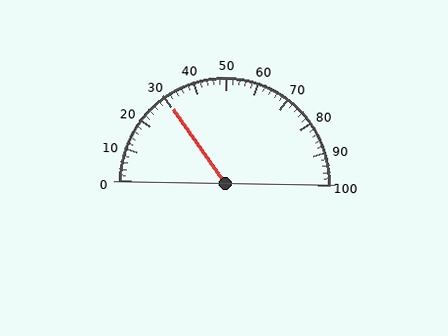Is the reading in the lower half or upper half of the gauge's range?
The reading is in the lower half of the range (0 to 100).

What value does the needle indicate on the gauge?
The needle indicates approximately 30.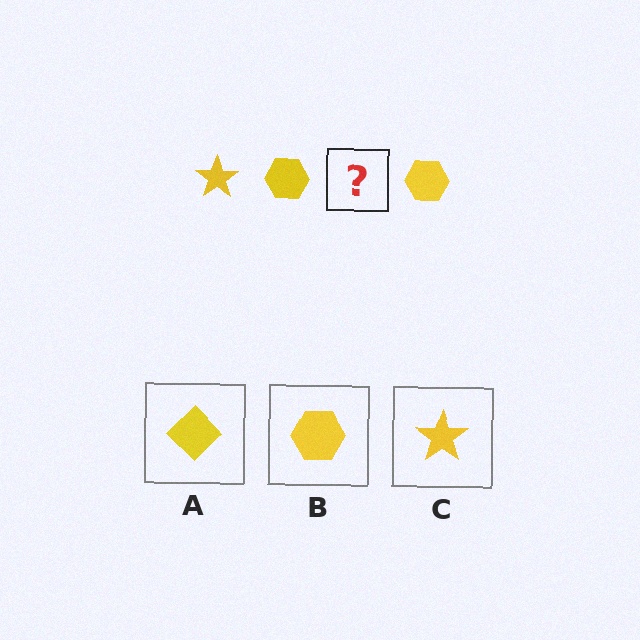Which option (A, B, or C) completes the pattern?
C.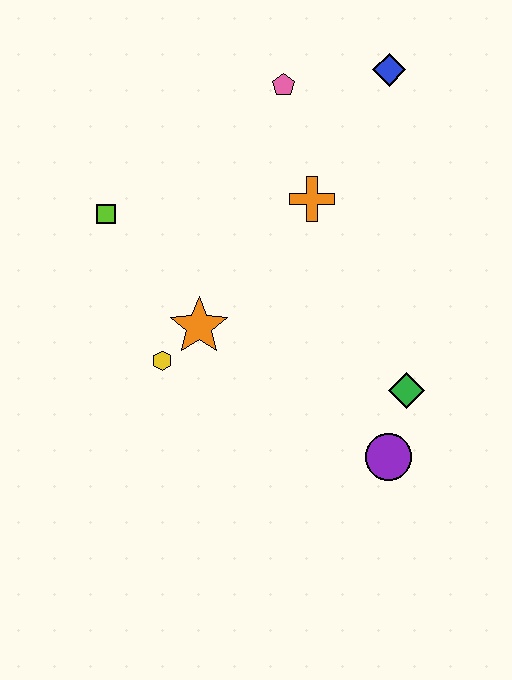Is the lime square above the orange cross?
No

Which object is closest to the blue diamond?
The pink pentagon is closest to the blue diamond.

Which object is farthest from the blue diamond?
The purple circle is farthest from the blue diamond.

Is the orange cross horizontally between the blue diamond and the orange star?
Yes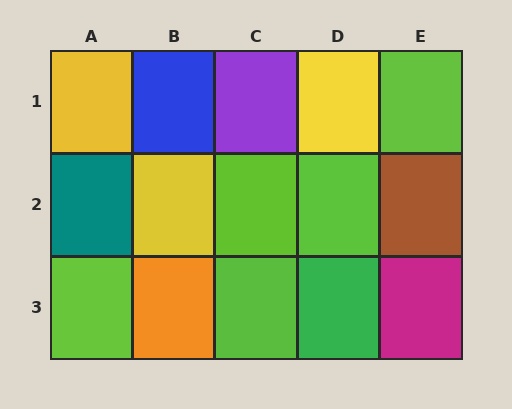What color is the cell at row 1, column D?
Yellow.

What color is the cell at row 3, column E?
Magenta.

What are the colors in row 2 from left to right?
Teal, yellow, lime, lime, brown.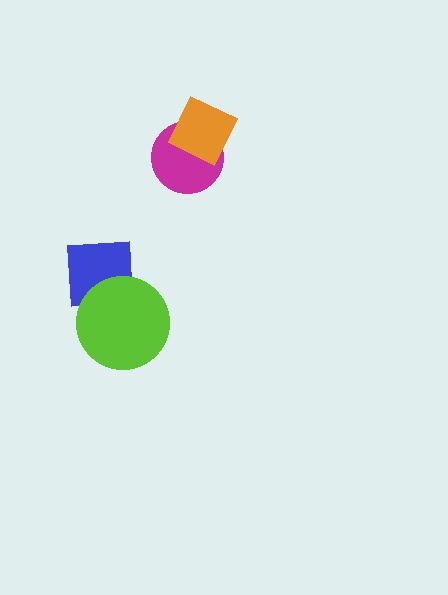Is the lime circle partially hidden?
No, no other shape covers it.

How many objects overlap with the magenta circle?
1 object overlaps with the magenta circle.